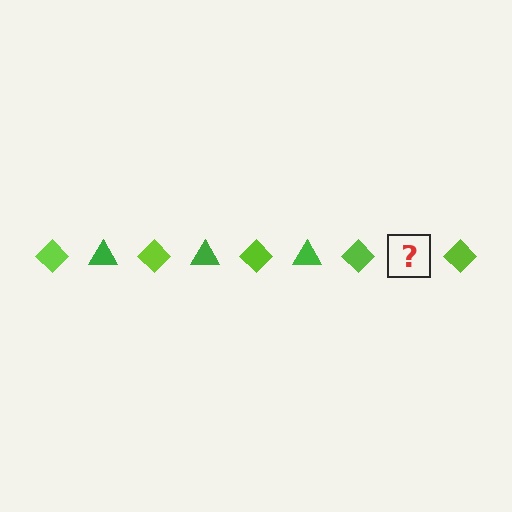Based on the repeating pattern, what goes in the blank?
The blank should be a green triangle.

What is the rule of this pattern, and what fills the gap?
The rule is that the pattern alternates between lime diamond and green triangle. The gap should be filled with a green triangle.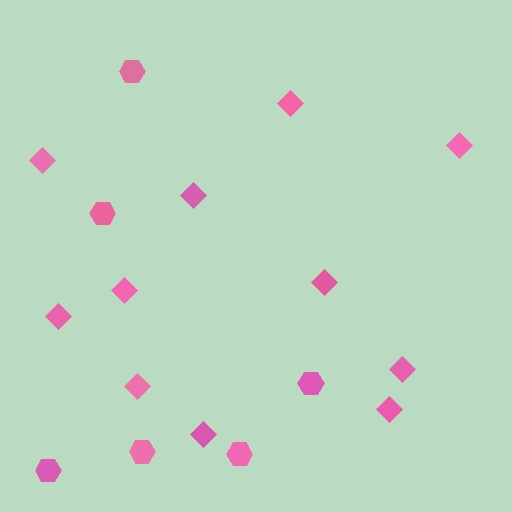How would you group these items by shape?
There are 2 groups: one group of diamonds (11) and one group of hexagons (6).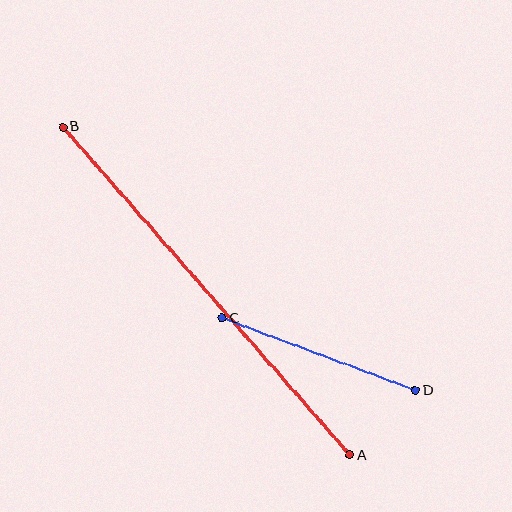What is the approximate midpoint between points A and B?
The midpoint is at approximately (206, 291) pixels.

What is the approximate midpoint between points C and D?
The midpoint is at approximately (319, 354) pixels.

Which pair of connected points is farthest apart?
Points A and B are farthest apart.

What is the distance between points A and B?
The distance is approximately 436 pixels.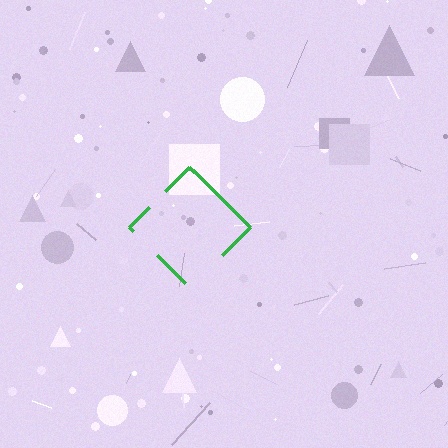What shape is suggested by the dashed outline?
The dashed outline suggests a diamond.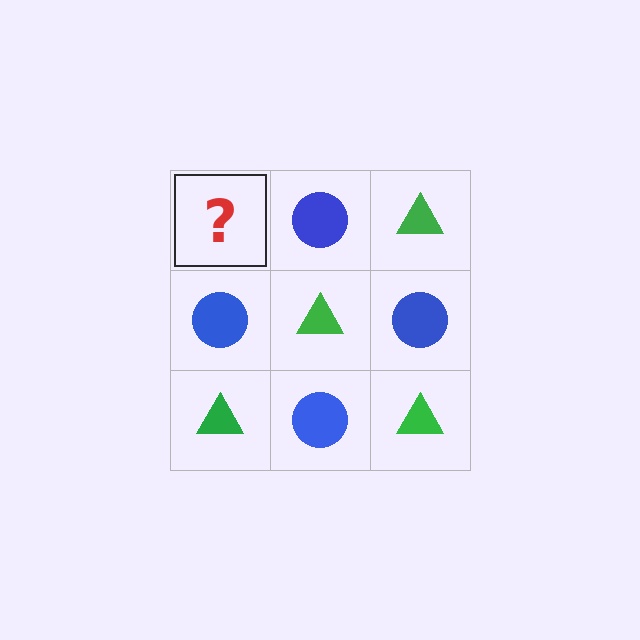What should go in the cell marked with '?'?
The missing cell should contain a green triangle.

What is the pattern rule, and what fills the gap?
The rule is that it alternates green triangle and blue circle in a checkerboard pattern. The gap should be filled with a green triangle.